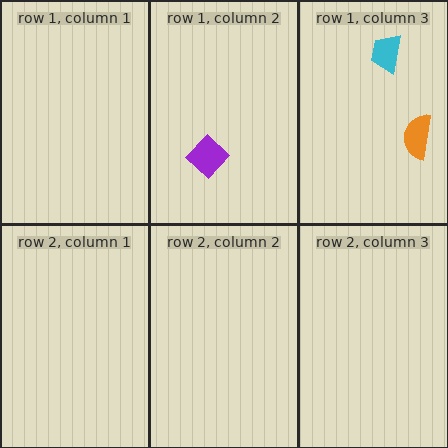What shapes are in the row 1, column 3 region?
The orange semicircle, the cyan trapezoid.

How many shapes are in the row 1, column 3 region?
2.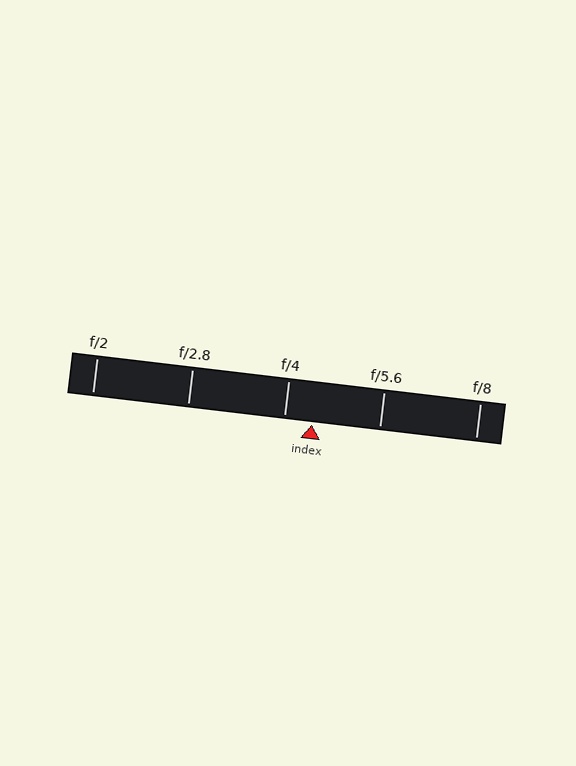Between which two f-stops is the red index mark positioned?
The index mark is between f/4 and f/5.6.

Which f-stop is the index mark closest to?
The index mark is closest to f/4.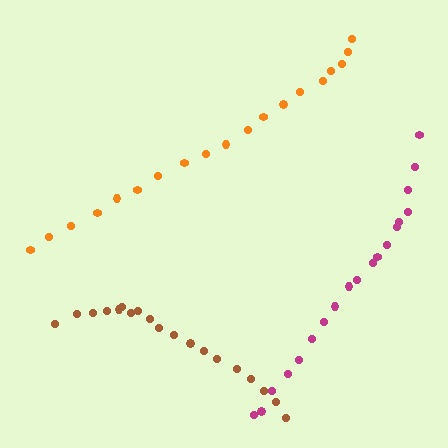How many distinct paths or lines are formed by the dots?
There are 3 distinct paths.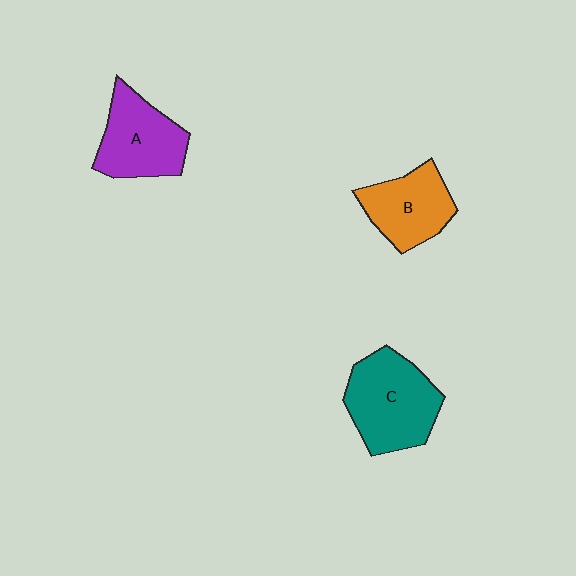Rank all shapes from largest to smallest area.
From largest to smallest: C (teal), A (purple), B (orange).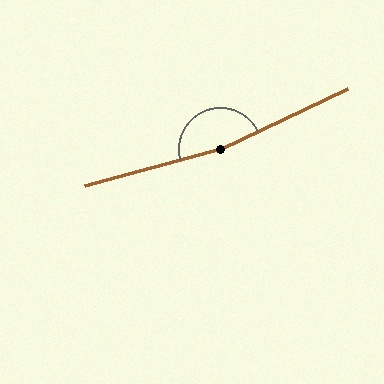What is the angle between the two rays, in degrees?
Approximately 169 degrees.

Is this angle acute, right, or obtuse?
It is obtuse.